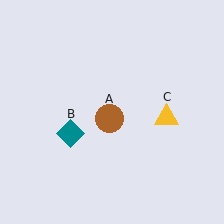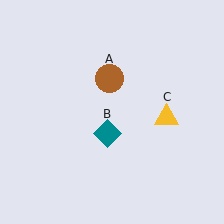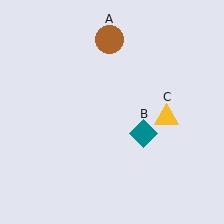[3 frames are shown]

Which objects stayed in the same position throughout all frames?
Yellow triangle (object C) remained stationary.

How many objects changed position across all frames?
2 objects changed position: brown circle (object A), teal diamond (object B).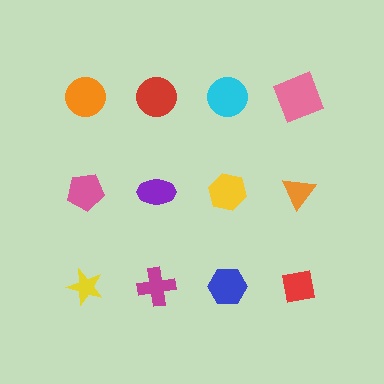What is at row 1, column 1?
An orange circle.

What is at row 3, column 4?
A red square.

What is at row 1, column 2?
A red circle.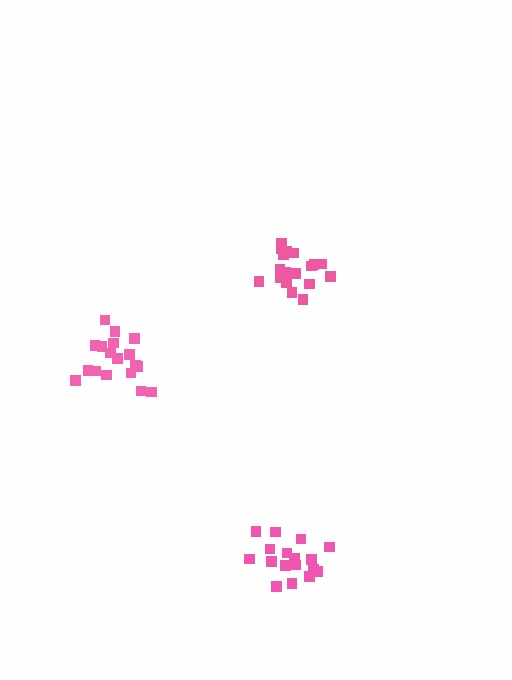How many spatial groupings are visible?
There are 3 spatial groupings.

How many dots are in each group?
Group 1: 19 dots, Group 2: 17 dots, Group 3: 18 dots (54 total).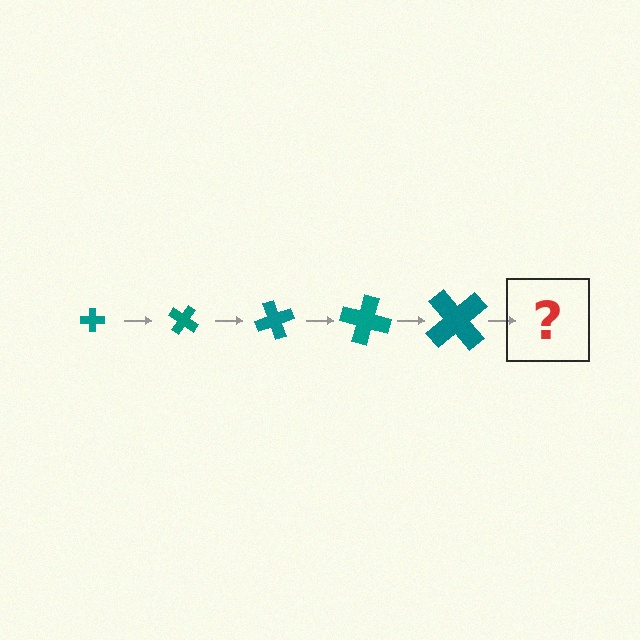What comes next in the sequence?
The next element should be a cross, larger than the previous one and rotated 175 degrees from the start.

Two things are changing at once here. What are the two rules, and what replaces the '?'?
The two rules are that the cross grows larger each step and it rotates 35 degrees each step. The '?' should be a cross, larger than the previous one and rotated 175 degrees from the start.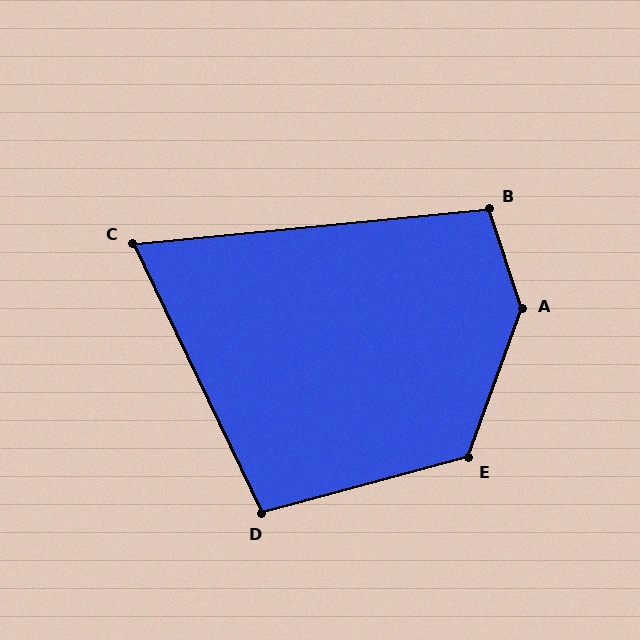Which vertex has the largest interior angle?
A, at approximately 142 degrees.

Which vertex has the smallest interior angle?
C, at approximately 70 degrees.